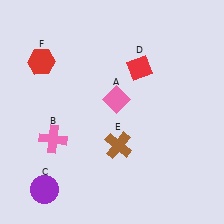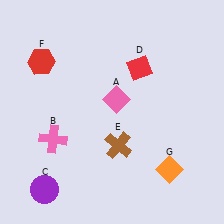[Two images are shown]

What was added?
An orange diamond (G) was added in Image 2.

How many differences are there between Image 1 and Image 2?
There is 1 difference between the two images.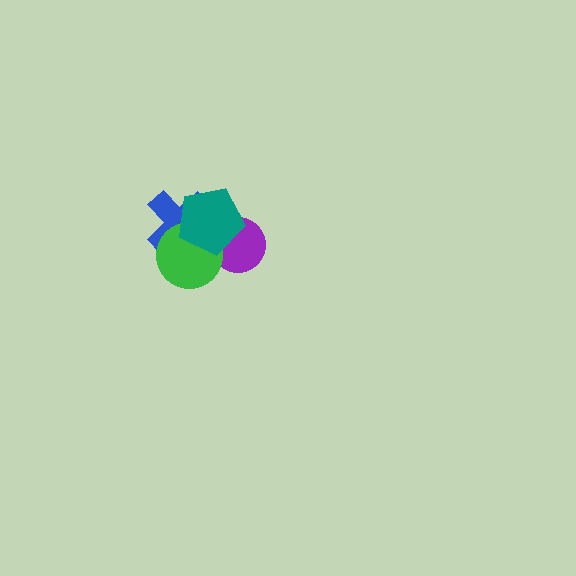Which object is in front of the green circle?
The teal pentagon is in front of the green circle.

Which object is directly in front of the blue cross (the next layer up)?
The green circle is directly in front of the blue cross.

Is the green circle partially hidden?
Yes, it is partially covered by another shape.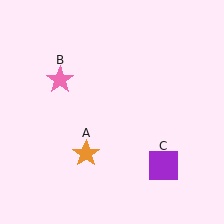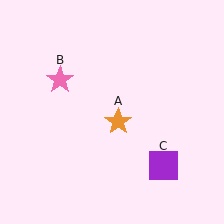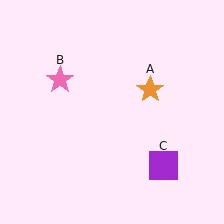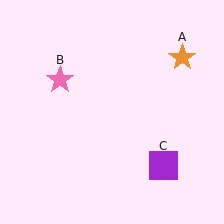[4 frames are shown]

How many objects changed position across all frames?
1 object changed position: orange star (object A).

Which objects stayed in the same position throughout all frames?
Pink star (object B) and purple square (object C) remained stationary.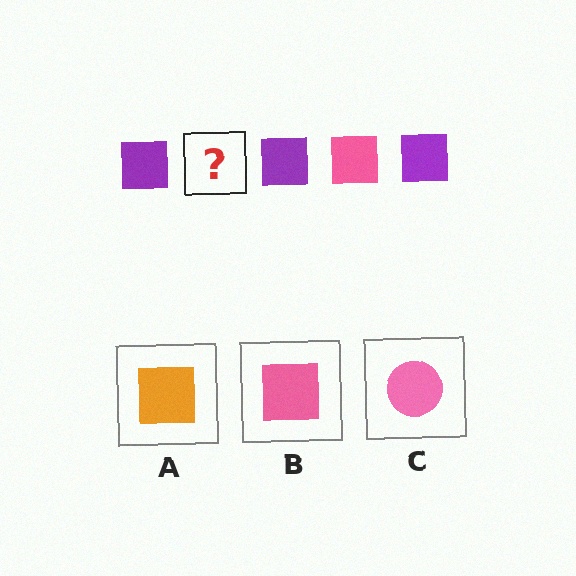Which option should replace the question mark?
Option B.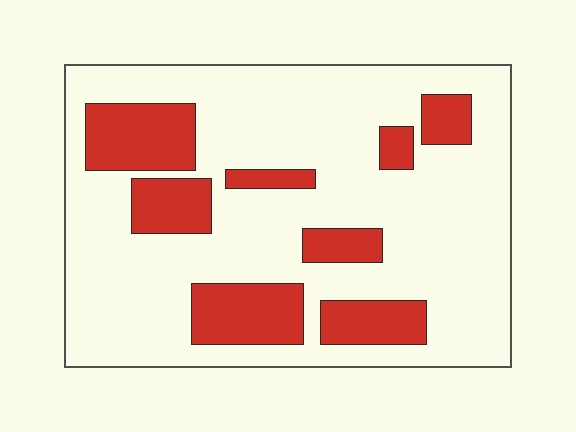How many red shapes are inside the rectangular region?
8.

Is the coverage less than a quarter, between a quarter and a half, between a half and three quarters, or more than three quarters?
Less than a quarter.